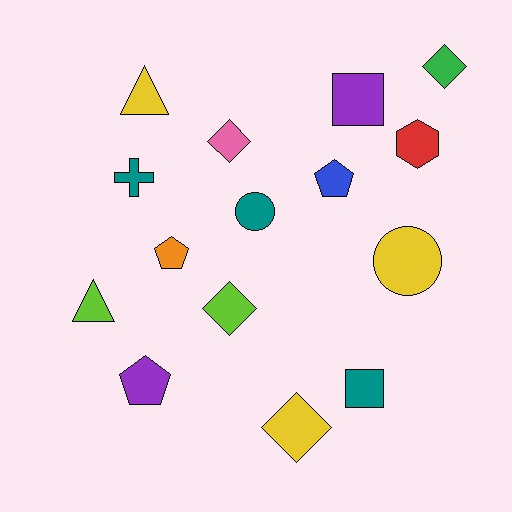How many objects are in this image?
There are 15 objects.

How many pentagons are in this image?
There are 3 pentagons.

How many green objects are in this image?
There is 1 green object.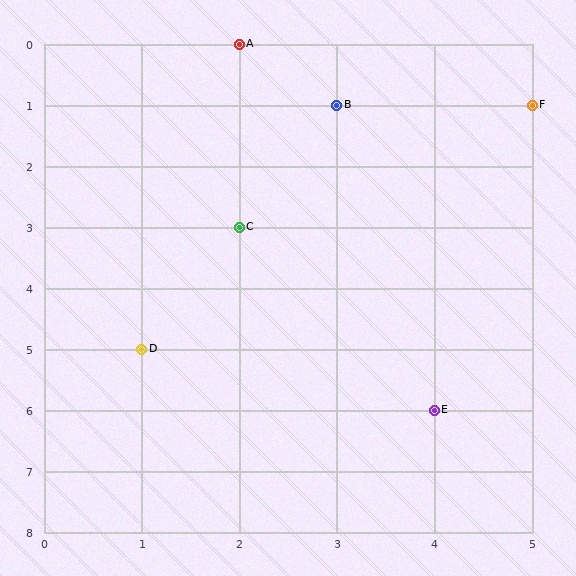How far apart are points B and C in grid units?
Points B and C are 1 column and 2 rows apart (about 2.2 grid units diagonally).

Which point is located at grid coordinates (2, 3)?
Point C is at (2, 3).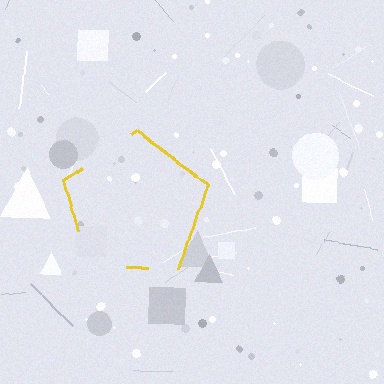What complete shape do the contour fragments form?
The contour fragments form a pentagon.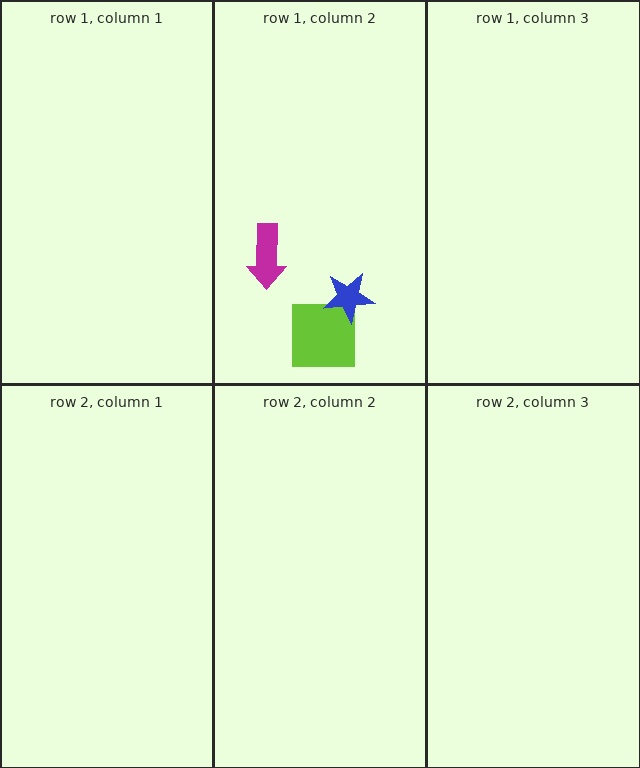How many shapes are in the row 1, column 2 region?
3.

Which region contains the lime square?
The row 1, column 2 region.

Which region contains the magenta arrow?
The row 1, column 2 region.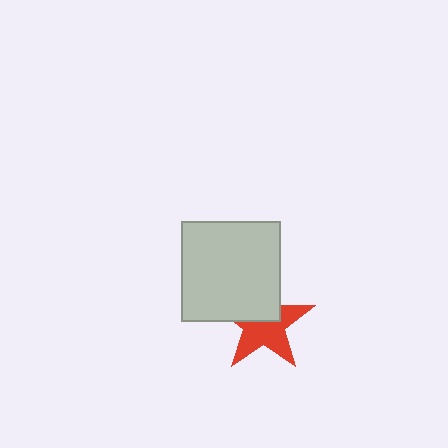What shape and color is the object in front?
The object in front is a light gray square.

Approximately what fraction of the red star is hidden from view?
Roughly 41% of the red star is hidden behind the light gray square.